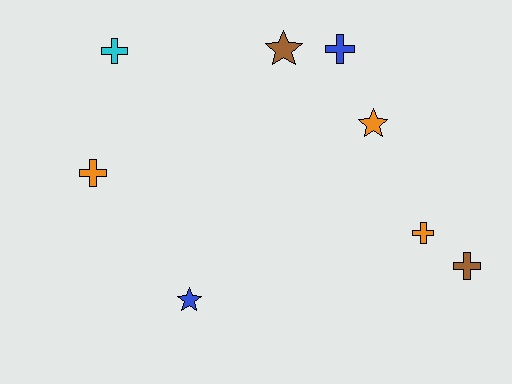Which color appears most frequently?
Orange, with 3 objects.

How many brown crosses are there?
There is 1 brown cross.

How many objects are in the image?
There are 8 objects.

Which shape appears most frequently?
Cross, with 5 objects.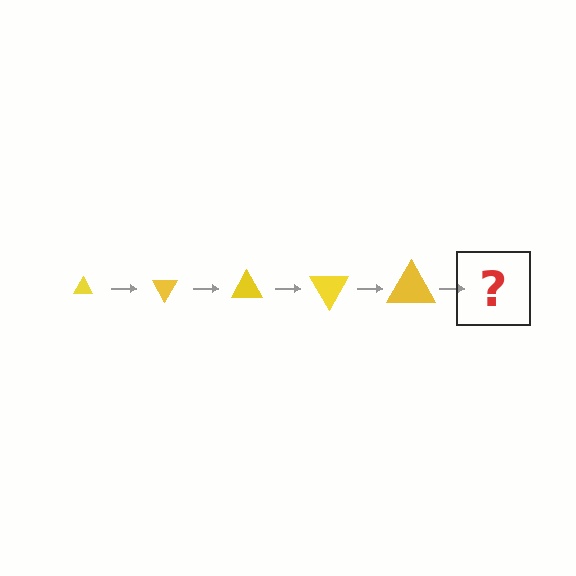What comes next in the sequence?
The next element should be a triangle, larger than the previous one and rotated 300 degrees from the start.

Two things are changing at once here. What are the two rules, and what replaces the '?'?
The two rules are that the triangle grows larger each step and it rotates 60 degrees each step. The '?' should be a triangle, larger than the previous one and rotated 300 degrees from the start.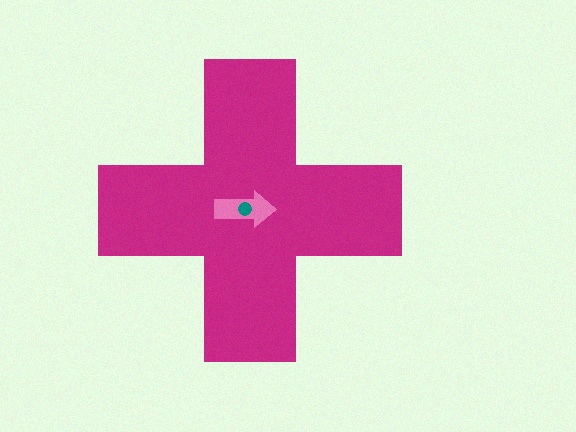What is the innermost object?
The teal circle.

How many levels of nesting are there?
3.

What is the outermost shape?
The magenta cross.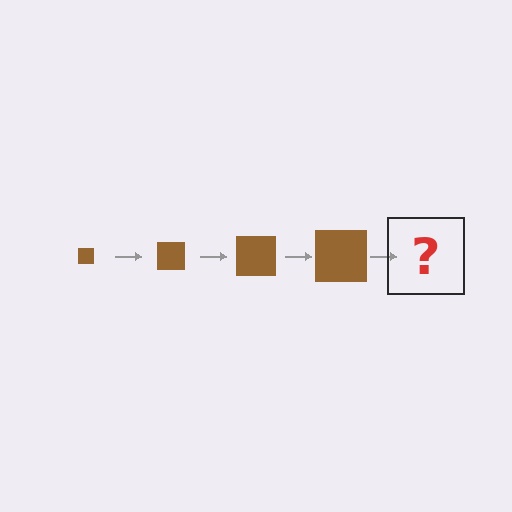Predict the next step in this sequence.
The next step is a brown square, larger than the previous one.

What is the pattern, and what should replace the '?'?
The pattern is that the square gets progressively larger each step. The '?' should be a brown square, larger than the previous one.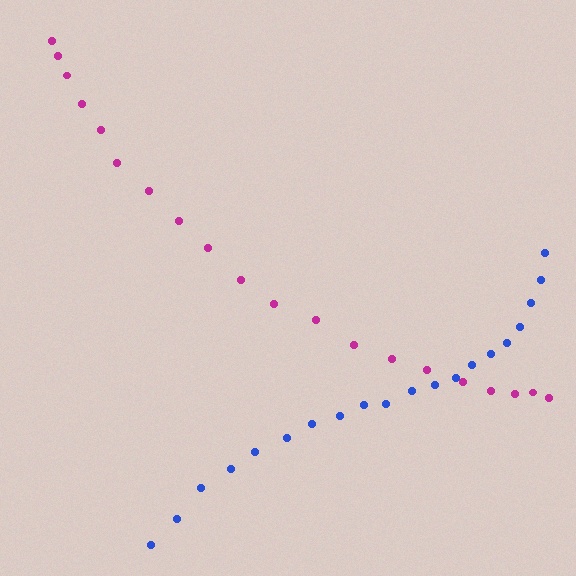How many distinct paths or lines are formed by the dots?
There are 2 distinct paths.